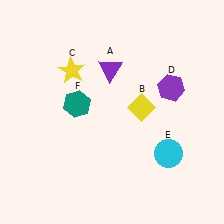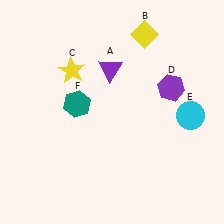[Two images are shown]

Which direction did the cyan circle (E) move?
The cyan circle (E) moved up.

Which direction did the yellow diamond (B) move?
The yellow diamond (B) moved up.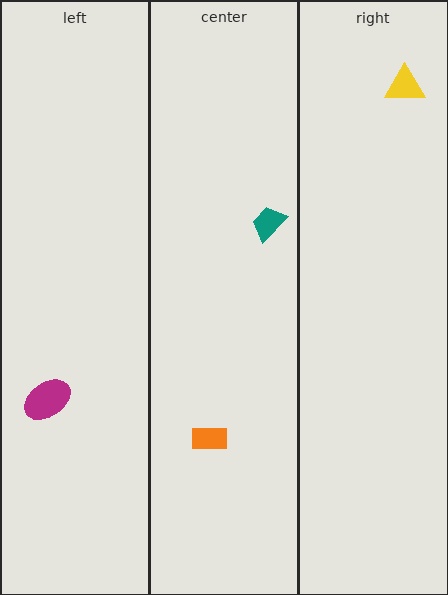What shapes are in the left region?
The magenta ellipse.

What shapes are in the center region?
The teal trapezoid, the orange rectangle.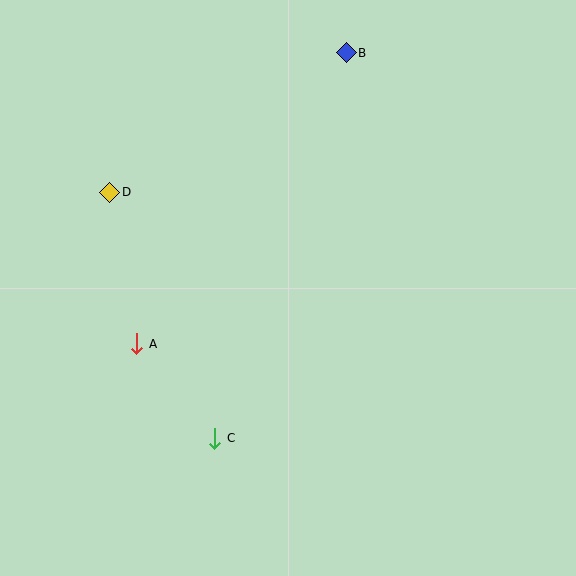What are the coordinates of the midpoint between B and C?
The midpoint between B and C is at (281, 245).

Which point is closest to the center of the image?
Point A at (137, 344) is closest to the center.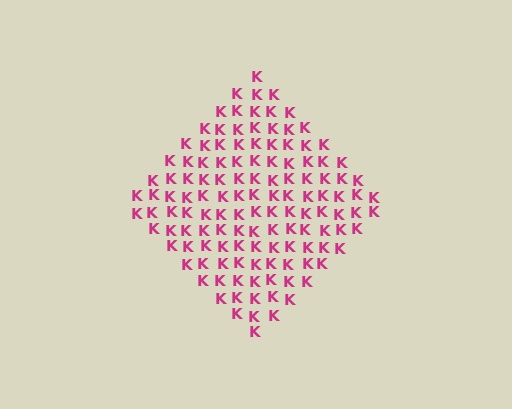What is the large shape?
The large shape is a diamond.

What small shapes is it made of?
It is made of small letter K's.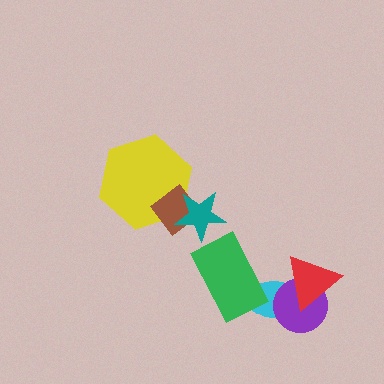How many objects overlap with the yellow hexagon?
2 objects overlap with the yellow hexagon.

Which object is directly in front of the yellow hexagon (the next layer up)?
The brown diamond is directly in front of the yellow hexagon.